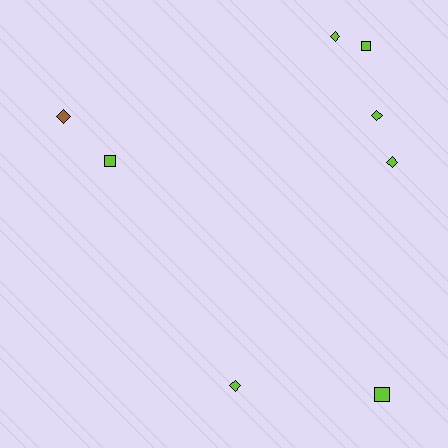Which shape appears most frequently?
Diamond, with 5 objects.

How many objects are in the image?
There are 8 objects.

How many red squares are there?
There are no red squares.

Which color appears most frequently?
Lime, with 7 objects.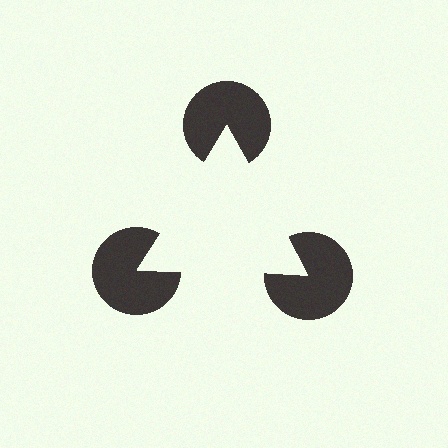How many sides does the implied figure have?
3 sides.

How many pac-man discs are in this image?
There are 3 — one at each vertex of the illusory triangle.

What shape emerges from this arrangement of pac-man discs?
An illusory triangle — its edges are inferred from the aligned wedge cuts in the pac-man discs, not physically drawn.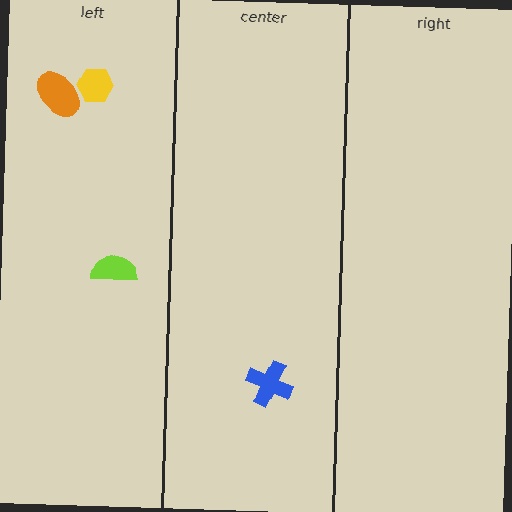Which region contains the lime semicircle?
The left region.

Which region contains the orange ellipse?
The left region.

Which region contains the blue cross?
The center region.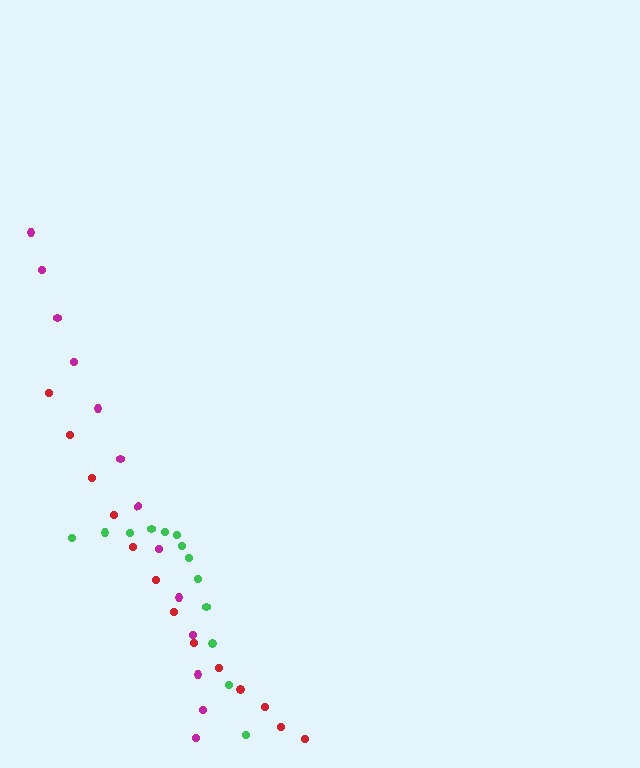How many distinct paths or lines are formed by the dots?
There are 3 distinct paths.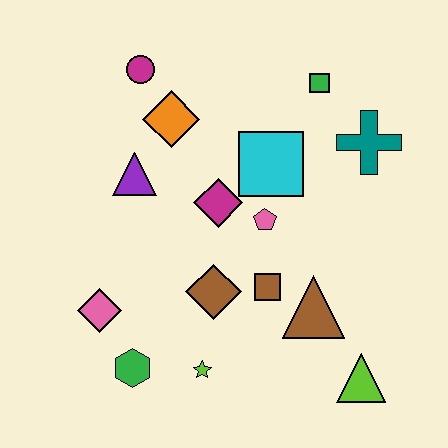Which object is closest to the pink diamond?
The green hexagon is closest to the pink diamond.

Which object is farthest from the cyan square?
The green hexagon is farthest from the cyan square.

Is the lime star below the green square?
Yes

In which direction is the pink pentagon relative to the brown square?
The pink pentagon is above the brown square.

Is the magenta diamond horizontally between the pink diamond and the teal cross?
Yes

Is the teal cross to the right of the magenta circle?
Yes